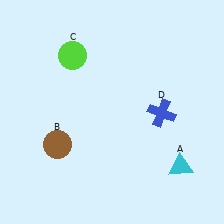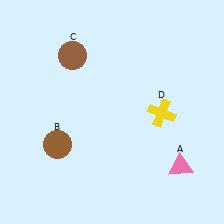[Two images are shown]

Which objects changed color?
A changed from cyan to pink. C changed from lime to brown. D changed from blue to yellow.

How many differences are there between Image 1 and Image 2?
There are 3 differences between the two images.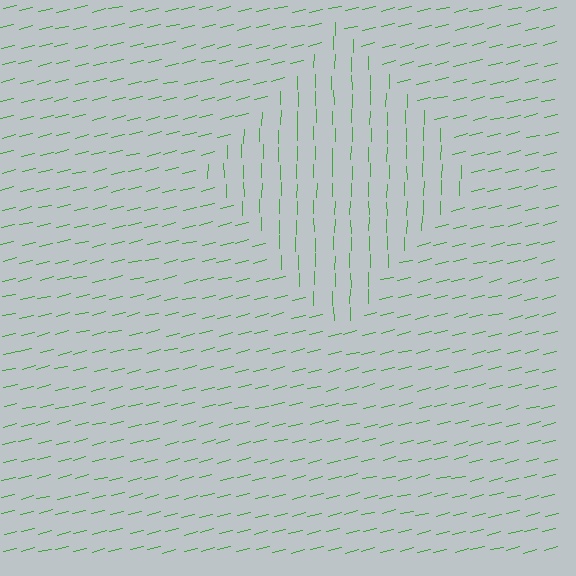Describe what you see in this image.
The image is filled with small green line segments. A diamond region in the image has lines oriented differently from the surrounding lines, creating a visible texture boundary.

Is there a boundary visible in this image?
Yes, there is a texture boundary formed by a change in line orientation.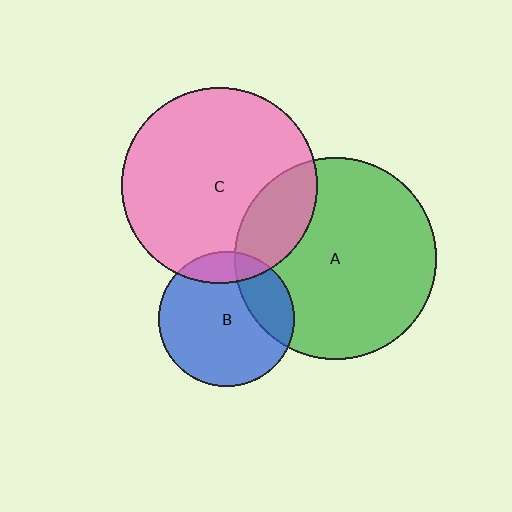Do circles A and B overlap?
Yes.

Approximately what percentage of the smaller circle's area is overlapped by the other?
Approximately 25%.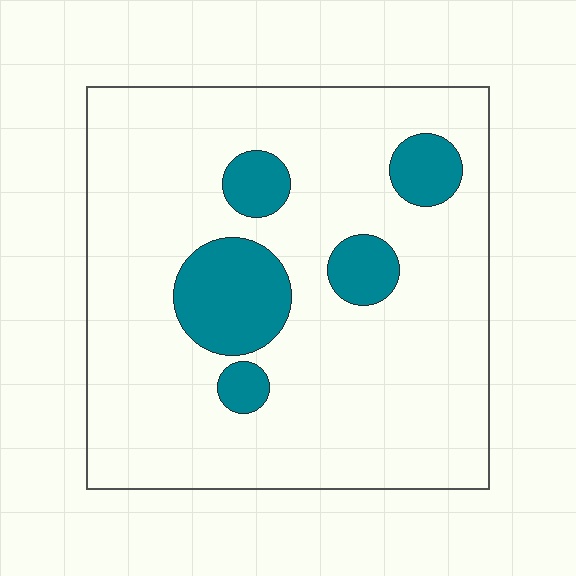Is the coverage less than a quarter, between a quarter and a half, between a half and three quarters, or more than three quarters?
Less than a quarter.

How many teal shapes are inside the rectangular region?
5.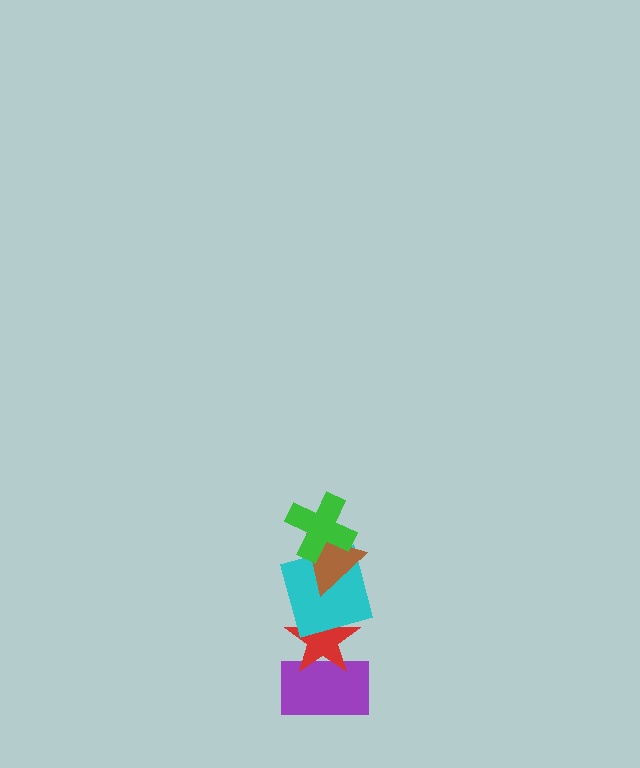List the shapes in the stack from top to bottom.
From top to bottom: the green cross, the brown triangle, the cyan square, the red star, the purple rectangle.